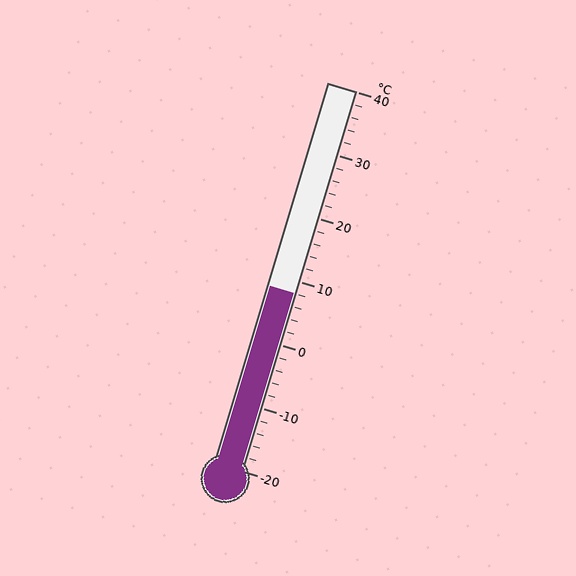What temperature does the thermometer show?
The thermometer shows approximately 8°C.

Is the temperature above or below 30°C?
The temperature is below 30°C.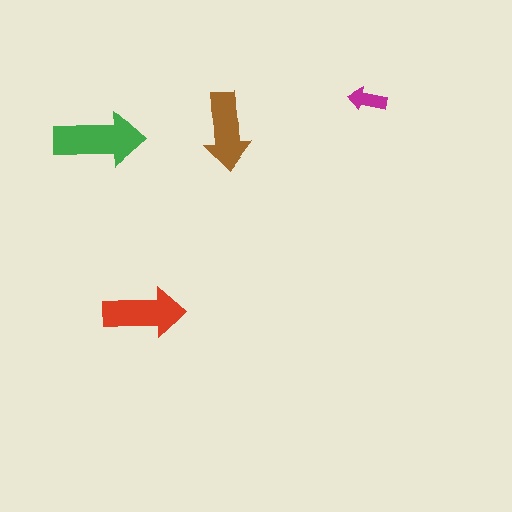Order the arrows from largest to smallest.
the green one, the red one, the brown one, the magenta one.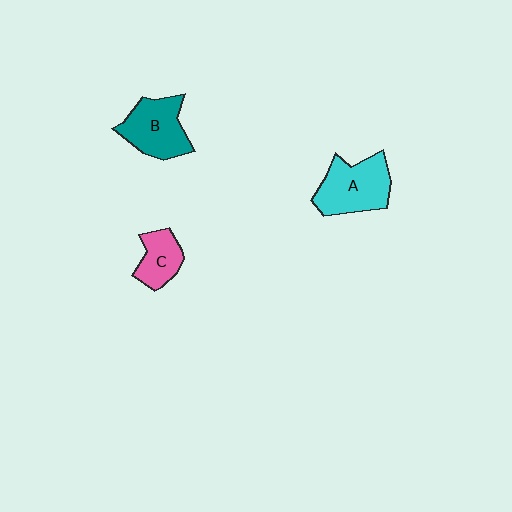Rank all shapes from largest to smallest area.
From largest to smallest: A (cyan), B (teal), C (pink).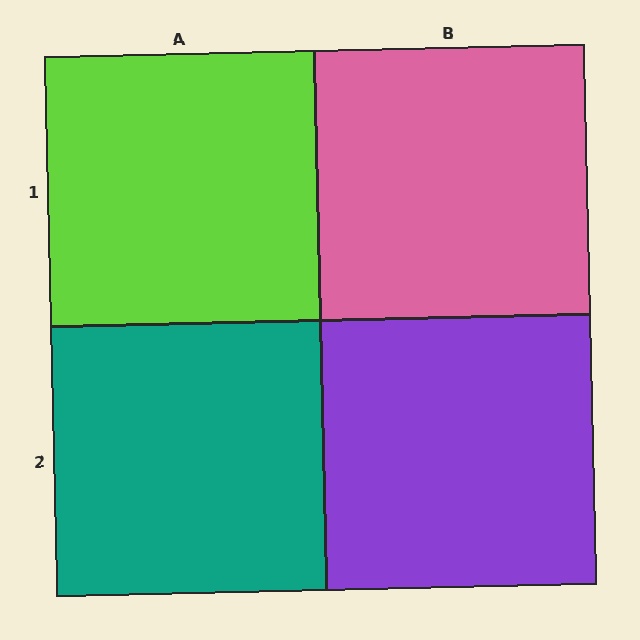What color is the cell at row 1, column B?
Pink.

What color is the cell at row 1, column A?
Lime.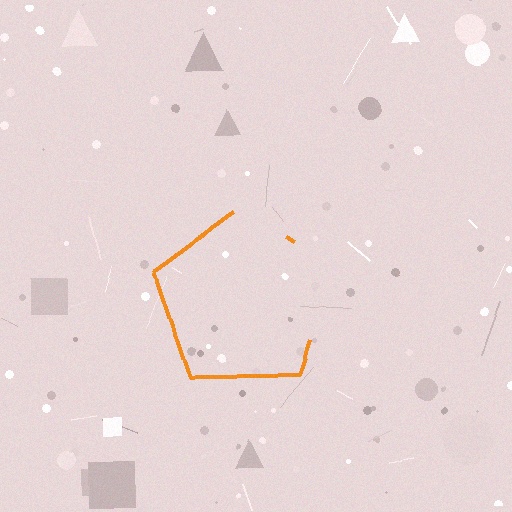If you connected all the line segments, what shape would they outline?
They would outline a pentagon.